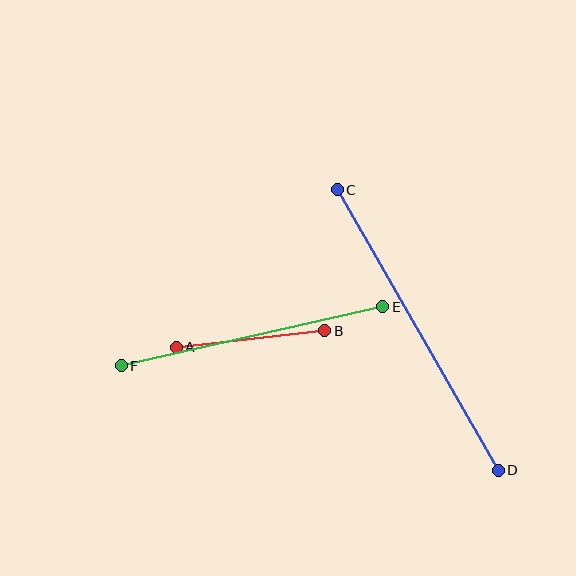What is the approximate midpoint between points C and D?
The midpoint is at approximately (418, 330) pixels.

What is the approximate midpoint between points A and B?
The midpoint is at approximately (251, 339) pixels.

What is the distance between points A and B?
The distance is approximately 150 pixels.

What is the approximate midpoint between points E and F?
The midpoint is at approximately (252, 336) pixels.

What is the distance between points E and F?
The distance is approximately 268 pixels.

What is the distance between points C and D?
The distance is approximately 323 pixels.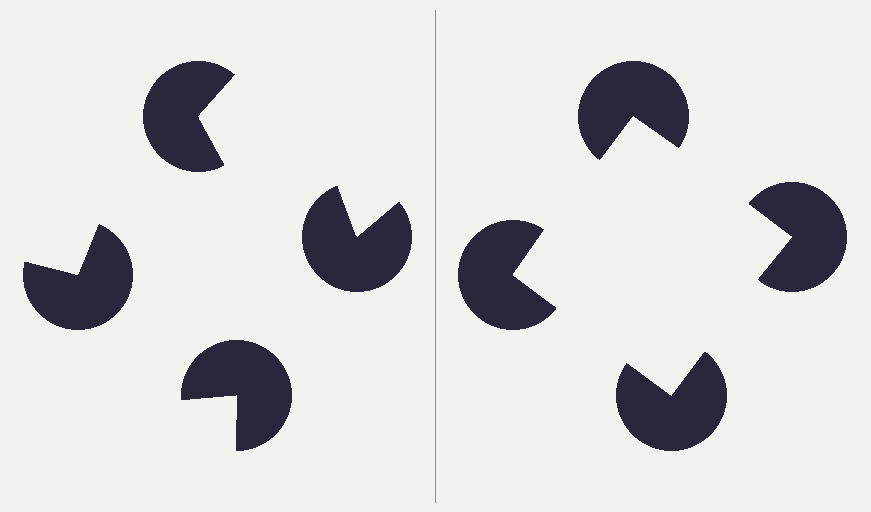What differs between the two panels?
The pac-man discs are positioned identically on both sides; only the wedge orientations differ. On the right they align to a square; on the left they are misaligned.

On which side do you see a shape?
An illusory square appears on the right side. On the left side the wedge cuts are rotated, so no coherent shape forms.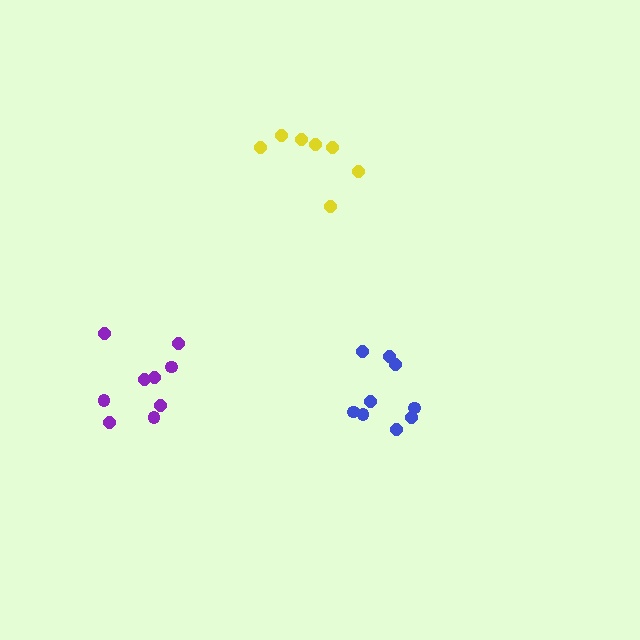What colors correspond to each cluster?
The clusters are colored: yellow, purple, blue.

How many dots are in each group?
Group 1: 7 dots, Group 2: 9 dots, Group 3: 9 dots (25 total).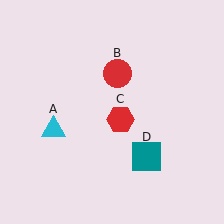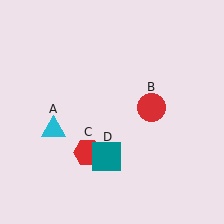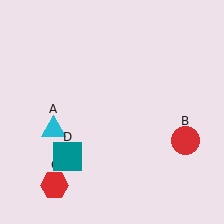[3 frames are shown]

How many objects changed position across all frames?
3 objects changed position: red circle (object B), red hexagon (object C), teal square (object D).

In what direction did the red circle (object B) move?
The red circle (object B) moved down and to the right.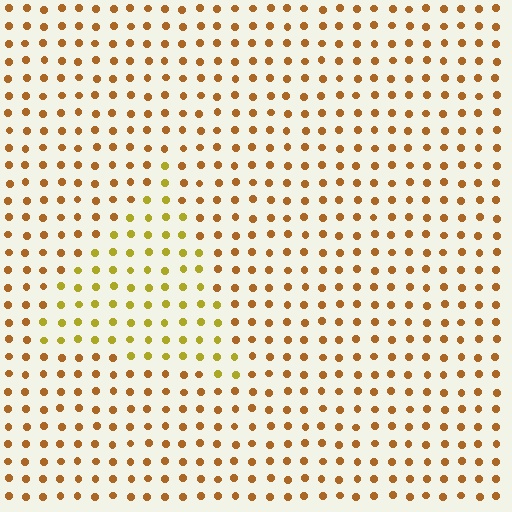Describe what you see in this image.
The image is filled with small brown elements in a uniform arrangement. A triangle-shaped region is visible where the elements are tinted to a slightly different hue, forming a subtle color boundary.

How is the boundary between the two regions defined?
The boundary is defined purely by a slight shift in hue (about 29 degrees). Spacing, size, and orientation are identical on both sides.